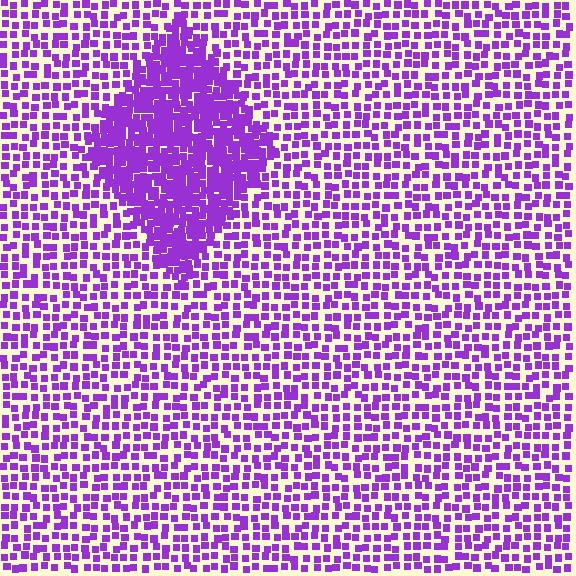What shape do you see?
I see a diamond.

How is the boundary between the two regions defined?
The boundary is defined by a change in element density (approximately 2.3x ratio). All elements are the same color, size, and shape.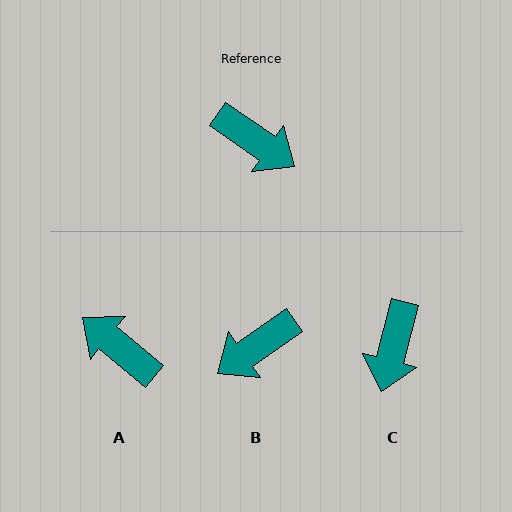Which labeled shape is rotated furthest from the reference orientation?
A, about 175 degrees away.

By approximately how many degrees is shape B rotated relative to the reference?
Approximately 111 degrees clockwise.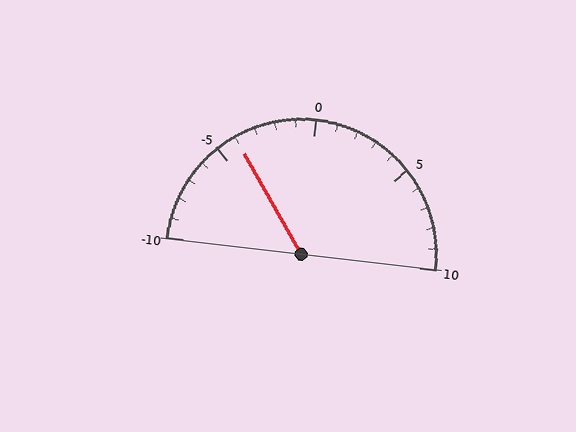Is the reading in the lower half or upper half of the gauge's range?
The reading is in the lower half of the range (-10 to 10).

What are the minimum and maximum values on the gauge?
The gauge ranges from -10 to 10.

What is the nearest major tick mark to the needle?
The nearest major tick mark is -5.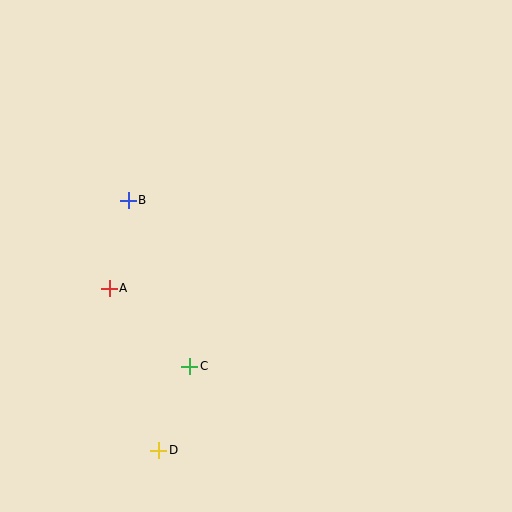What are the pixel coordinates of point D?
Point D is at (159, 450).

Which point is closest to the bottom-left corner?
Point D is closest to the bottom-left corner.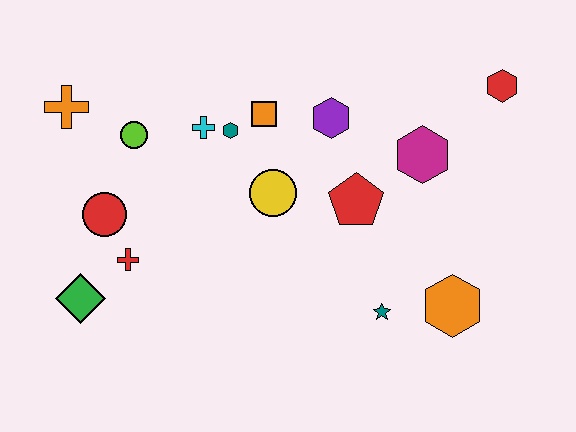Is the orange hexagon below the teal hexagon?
Yes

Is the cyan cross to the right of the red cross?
Yes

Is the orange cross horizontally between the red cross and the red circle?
No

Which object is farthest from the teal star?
The orange cross is farthest from the teal star.